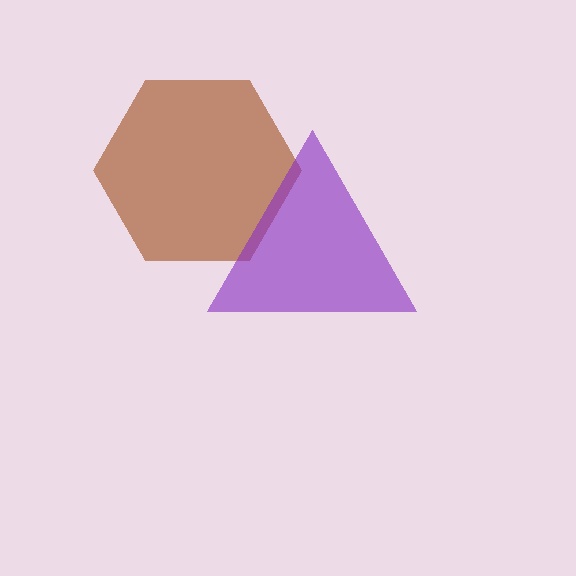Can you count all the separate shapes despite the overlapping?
Yes, there are 2 separate shapes.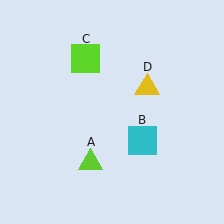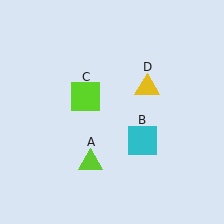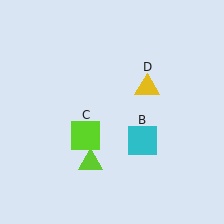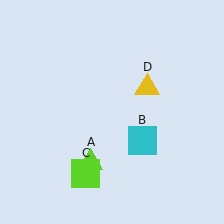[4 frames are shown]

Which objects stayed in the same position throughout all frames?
Lime triangle (object A) and cyan square (object B) and yellow triangle (object D) remained stationary.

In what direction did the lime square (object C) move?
The lime square (object C) moved down.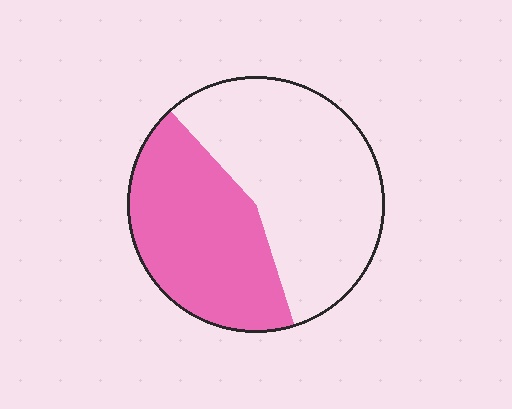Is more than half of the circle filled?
No.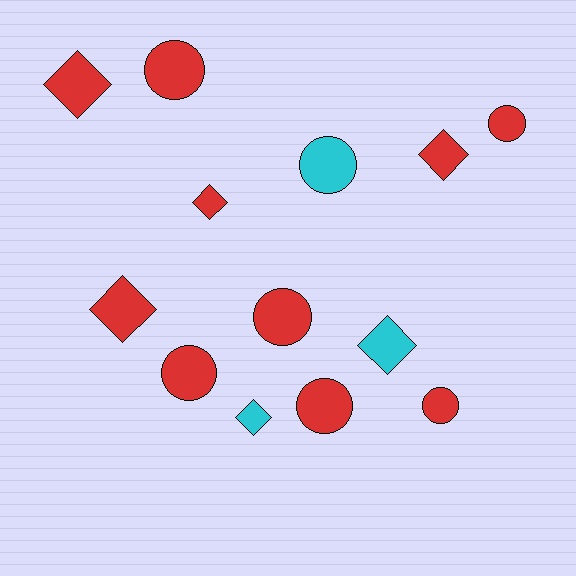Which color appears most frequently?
Red, with 10 objects.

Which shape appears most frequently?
Circle, with 7 objects.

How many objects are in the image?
There are 13 objects.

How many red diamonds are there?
There are 4 red diamonds.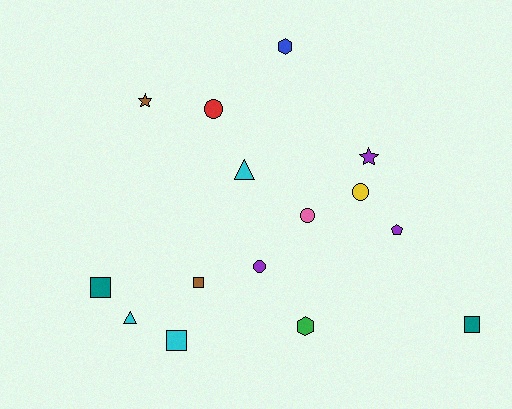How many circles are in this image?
There are 4 circles.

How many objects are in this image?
There are 15 objects.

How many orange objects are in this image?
There are no orange objects.